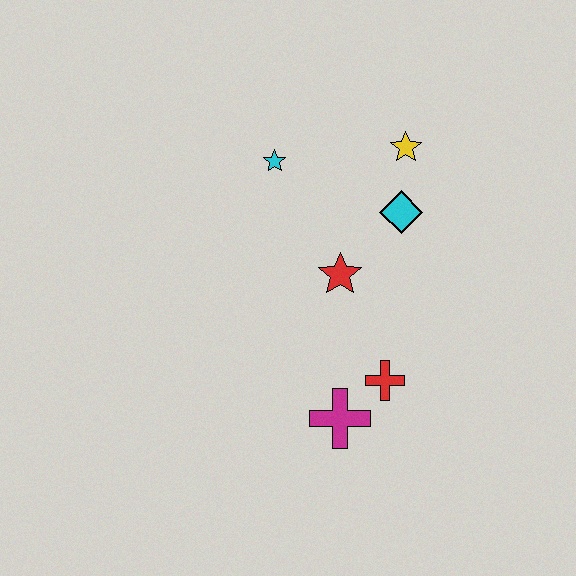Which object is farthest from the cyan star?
The magenta cross is farthest from the cyan star.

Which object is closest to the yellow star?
The cyan diamond is closest to the yellow star.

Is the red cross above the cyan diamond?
No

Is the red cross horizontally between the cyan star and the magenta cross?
No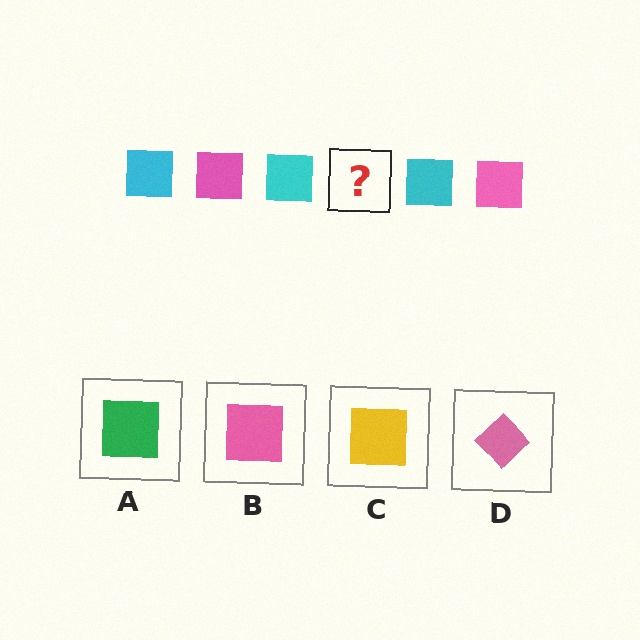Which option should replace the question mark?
Option B.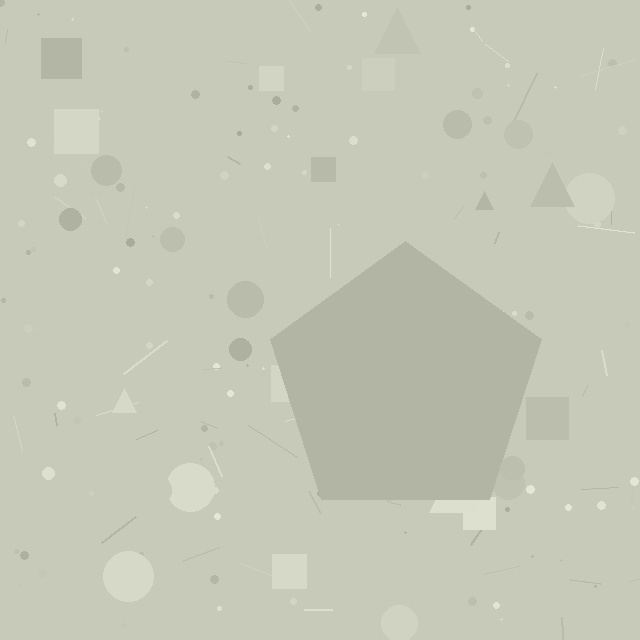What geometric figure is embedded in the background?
A pentagon is embedded in the background.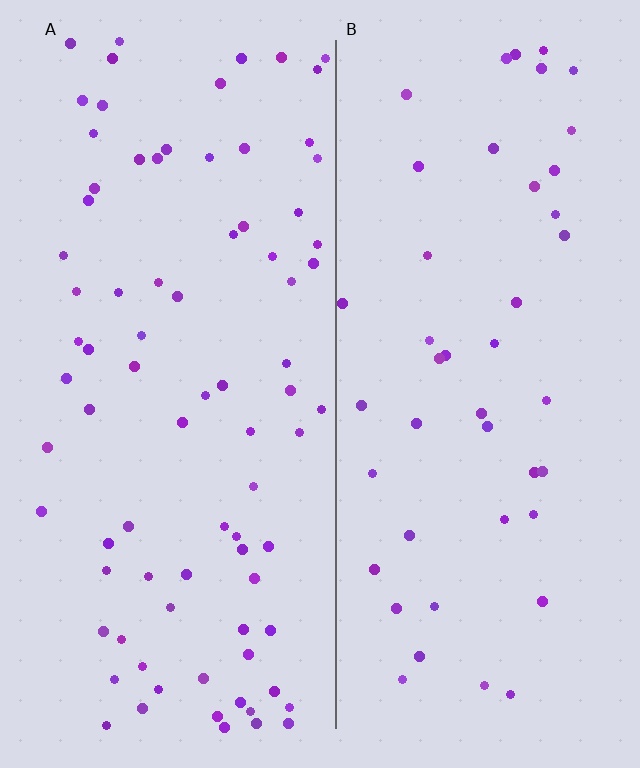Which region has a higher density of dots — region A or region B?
A (the left).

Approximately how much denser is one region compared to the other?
Approximately 1.8× — region A over region B.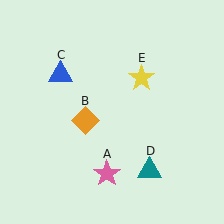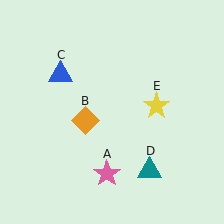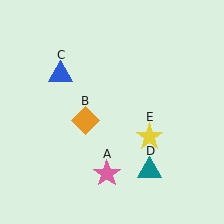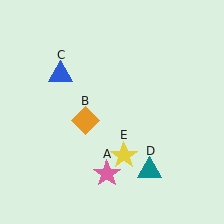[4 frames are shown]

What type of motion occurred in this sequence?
The yellow star (object E) rotated clockwise around the center of the scene.